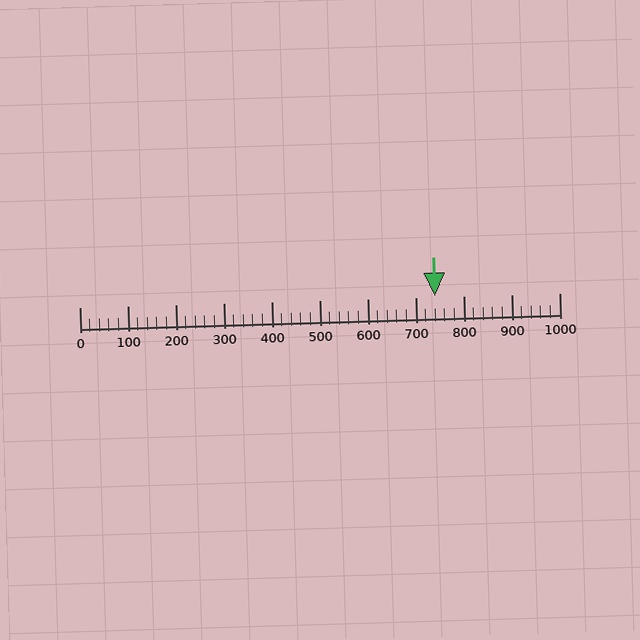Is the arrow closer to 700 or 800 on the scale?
The arrow is closer to 700.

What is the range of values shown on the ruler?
The ruler shows values from 0 to 1000.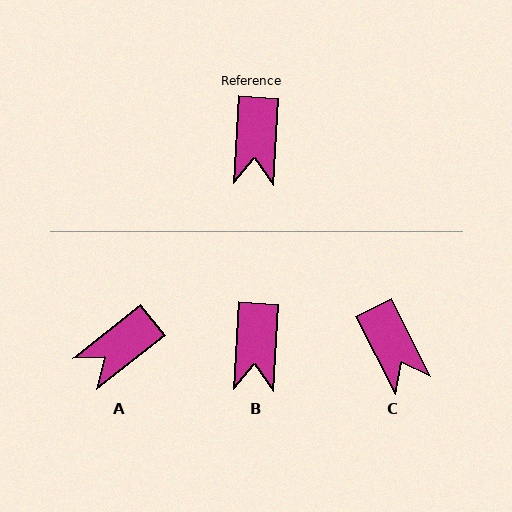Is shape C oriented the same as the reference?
No, it is off by about 30 degrees.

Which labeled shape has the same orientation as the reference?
B.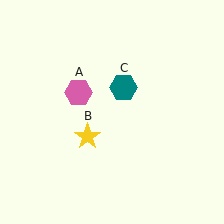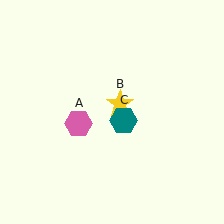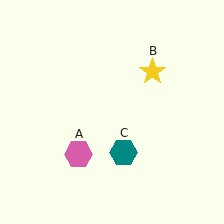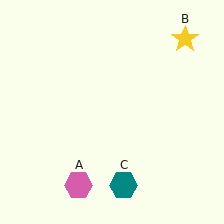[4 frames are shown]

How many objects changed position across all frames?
3 objects changed position: pink hexagon (object A), yellow star (object B), teal hexagon (object C).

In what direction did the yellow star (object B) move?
The yellow star (object B) moved up and to the right.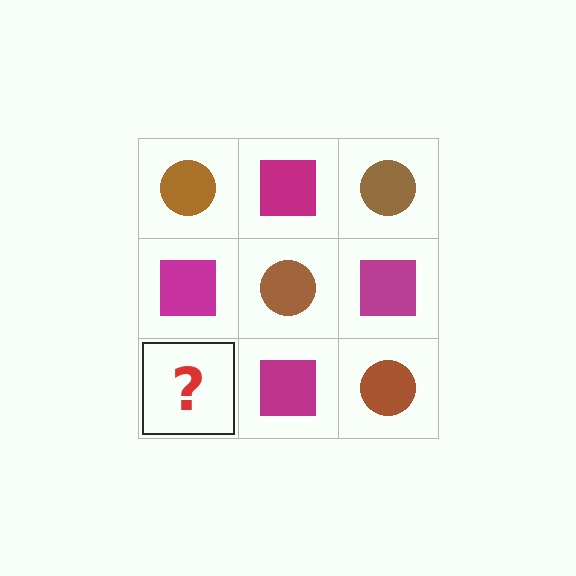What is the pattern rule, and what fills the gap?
The rule is that it alternates brown circle and magenta square in a checkerboard pattern. The gap should be filled with a brown circle.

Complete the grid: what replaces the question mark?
The question mark should be replaced with a brown circle.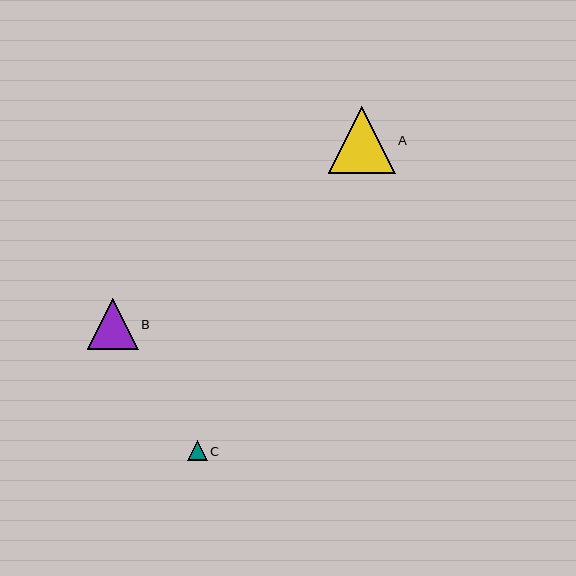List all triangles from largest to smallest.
From largest to smallest: A, B, C.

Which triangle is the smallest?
Triangle C is the smallest with a size of approximately 20 pixels.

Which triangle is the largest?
Triangle A is the largest with a size of approximately 67 pixels.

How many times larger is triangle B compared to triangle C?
Triangle B is approximately 2.6 times the size of triangle C.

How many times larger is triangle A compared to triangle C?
Triangle A is approximately 3.3 times the size of triangle C.